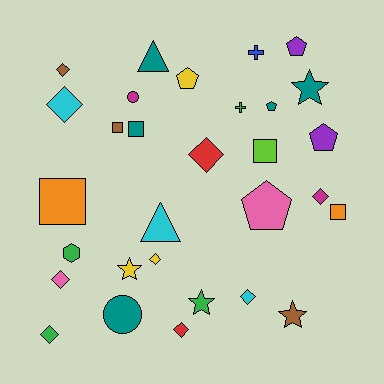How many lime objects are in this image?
There is 1 lime object.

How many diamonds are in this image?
There are 9 diamonds.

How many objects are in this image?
There are 30 objects.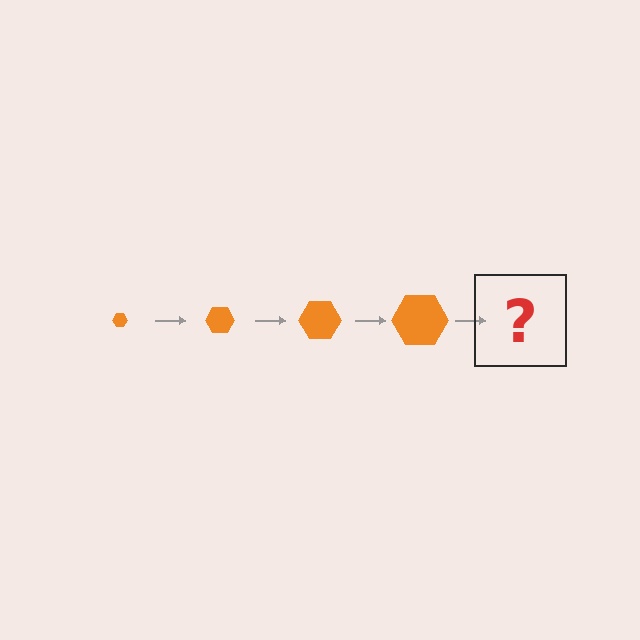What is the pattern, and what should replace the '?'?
The pattern is that the hexagon gets progressively larger each step. The '?' should be an orange hexagon, larger than the previous one.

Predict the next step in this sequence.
The next step is an orange hexagon, larger than the previous one.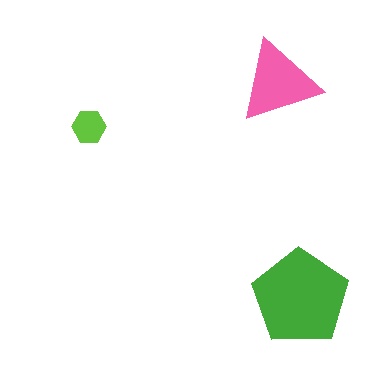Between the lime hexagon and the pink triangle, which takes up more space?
The pink triangle.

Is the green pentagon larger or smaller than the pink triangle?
Larger.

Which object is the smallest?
The lime hexagon.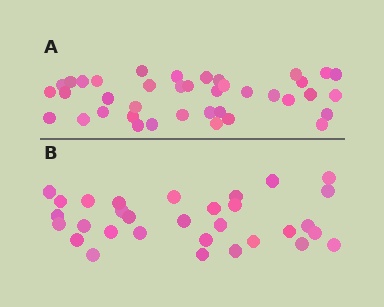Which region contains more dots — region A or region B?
Region A (the top region) has more dots.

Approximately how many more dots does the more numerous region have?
Region A has roughly 8 or so more dots than region B.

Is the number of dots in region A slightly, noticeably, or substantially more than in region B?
Region A has noticeably more, but not dramatically so. The ratio is roughly 1.3 to 1.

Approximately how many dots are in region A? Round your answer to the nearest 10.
About 40 dots. (The exact count is 39, which rounds to 40.)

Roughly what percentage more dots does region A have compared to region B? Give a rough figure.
About 25% more.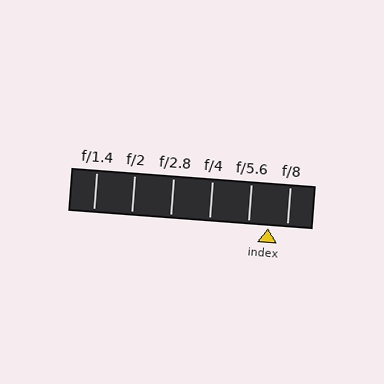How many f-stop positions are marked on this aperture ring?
There are 6 f-stop positions marked.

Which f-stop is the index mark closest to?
The index mark is closest to f/8.